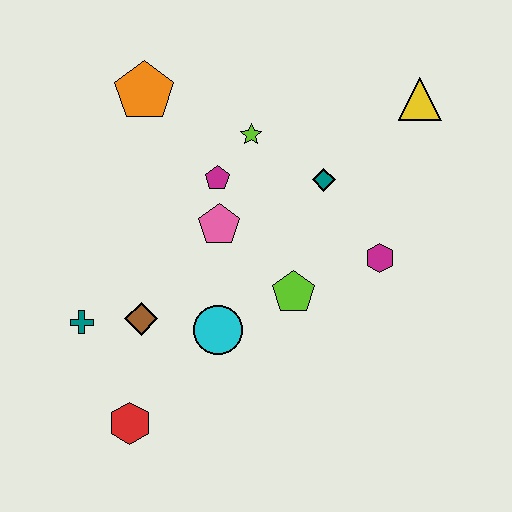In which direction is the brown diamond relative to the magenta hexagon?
The brown diamond is to the left of the magenta hexagon.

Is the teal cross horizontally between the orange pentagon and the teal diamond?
No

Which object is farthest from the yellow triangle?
The red hexagon is farthest from the yellow triangle.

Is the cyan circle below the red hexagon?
No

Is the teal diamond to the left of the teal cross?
No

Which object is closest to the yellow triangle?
The teal diamond is closest to the yellow triangle.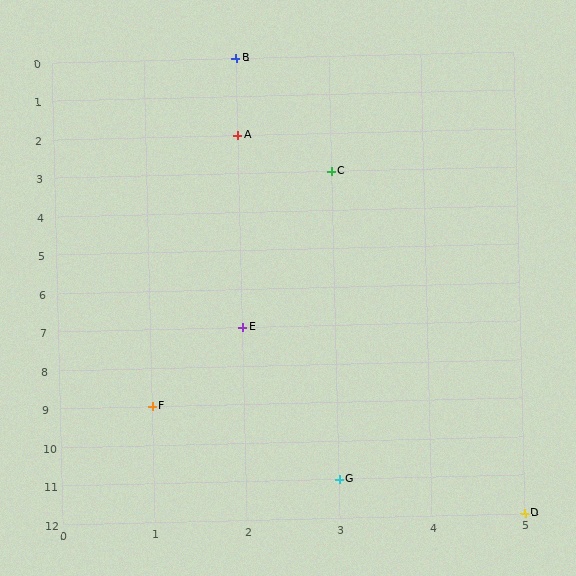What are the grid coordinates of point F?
Point F is at grid coordinates (1, 9).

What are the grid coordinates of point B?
Point B is at grid coordinates (2, 0).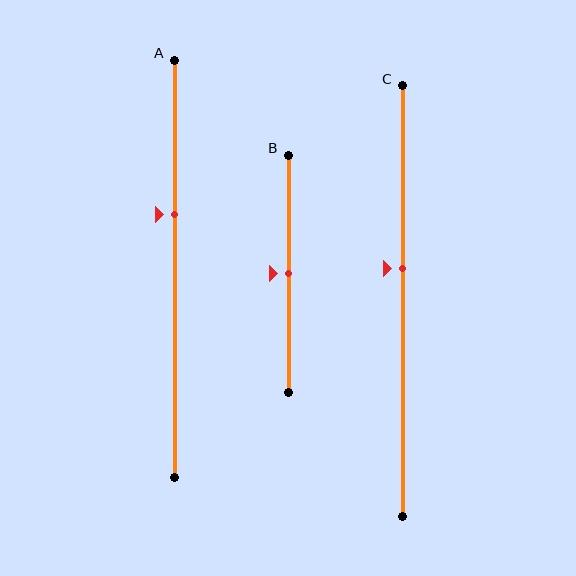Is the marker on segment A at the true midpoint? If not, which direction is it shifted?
No, the marker on segment A is shifted upward by about 13% of the segment length.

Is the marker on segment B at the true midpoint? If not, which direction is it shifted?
Yes, the marker on segment B is at the true midpoint.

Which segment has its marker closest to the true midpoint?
Segment B has its marker closest to the true midpoint.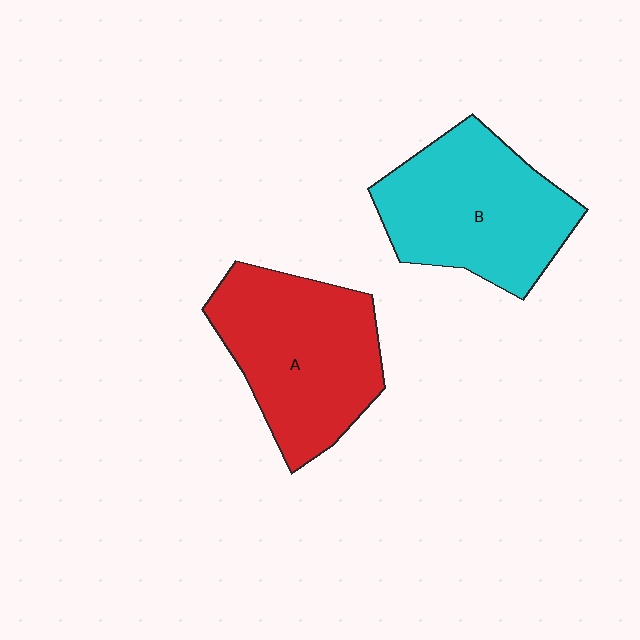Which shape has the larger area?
Shape A (red).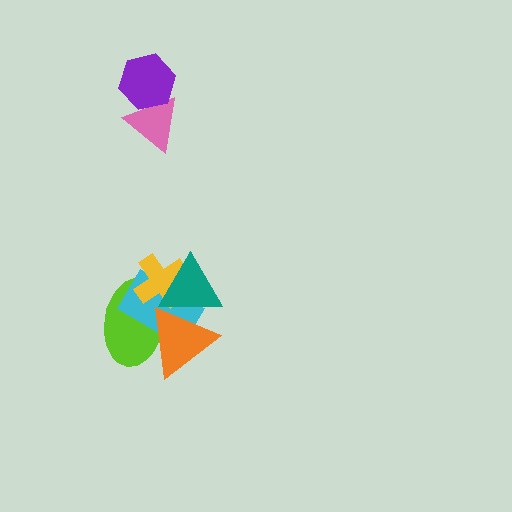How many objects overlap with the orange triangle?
3 objects overlap with the orange triangle.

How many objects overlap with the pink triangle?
1 object overlaps with the pink triangle.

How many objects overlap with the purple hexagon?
1 object overlaps with the purple hexagon.